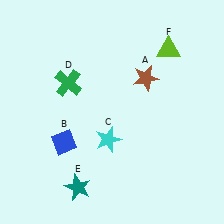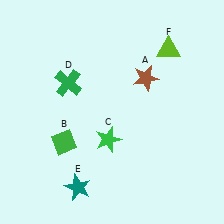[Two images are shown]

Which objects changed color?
B changed from blue to green. C changed from cyan to green.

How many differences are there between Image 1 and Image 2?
There are 2 differences between the two images.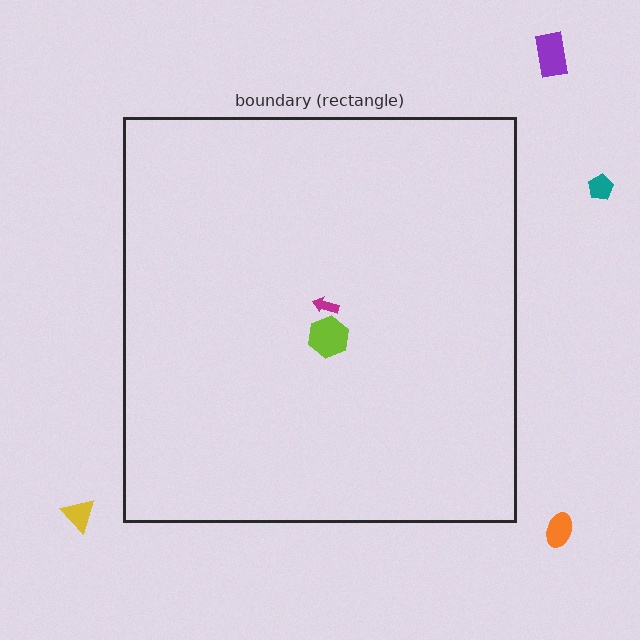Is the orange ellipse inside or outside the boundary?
Outside.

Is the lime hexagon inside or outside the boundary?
Inside.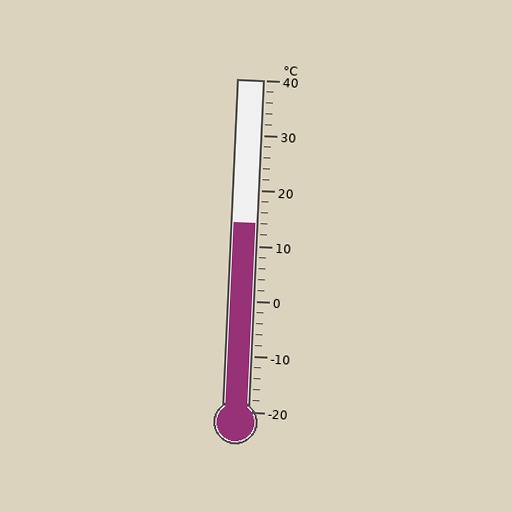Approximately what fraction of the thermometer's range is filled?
The thermometer is filled to approximately 55% of its range.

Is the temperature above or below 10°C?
The temperature is above 10°C.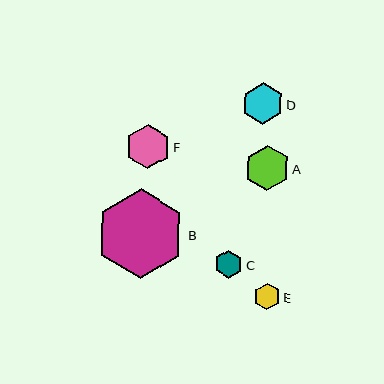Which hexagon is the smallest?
Hexagon E is the smallest with a size of approximately 27 pixels.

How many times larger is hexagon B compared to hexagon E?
Hexagon B is approximately 3.4 times the size of hexagon E.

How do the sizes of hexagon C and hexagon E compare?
Hexagon C and hexagon E are approximately the same size.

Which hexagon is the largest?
Hexagon B is the largest with a size of approximately 89 pixels.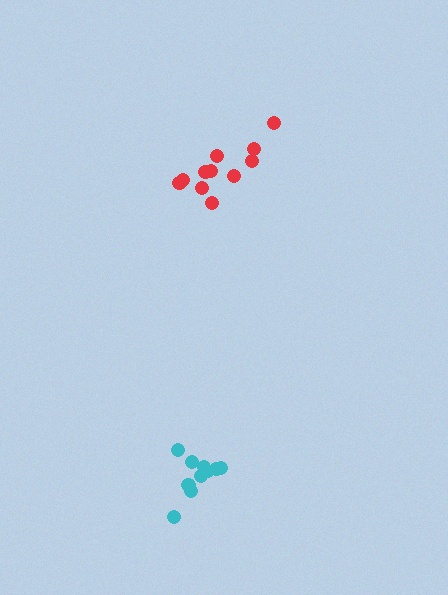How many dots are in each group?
Group 1: 10 dots, Group 2: 11 dots (21 total).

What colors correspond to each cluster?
The clusters are colored: cyan, red.